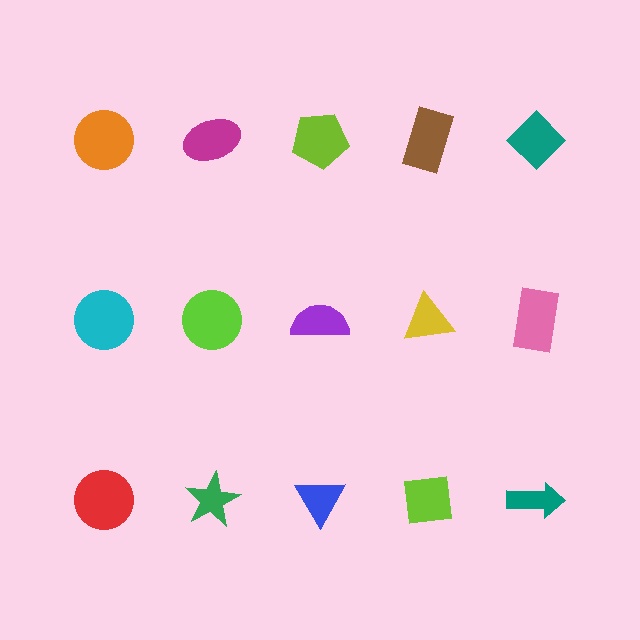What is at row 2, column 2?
A lime circle.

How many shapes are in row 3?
5 shapes.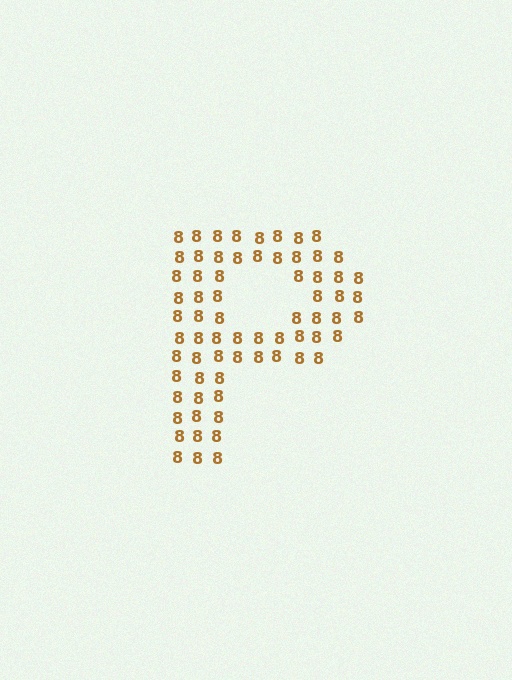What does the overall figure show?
The overall figure shows the letter P.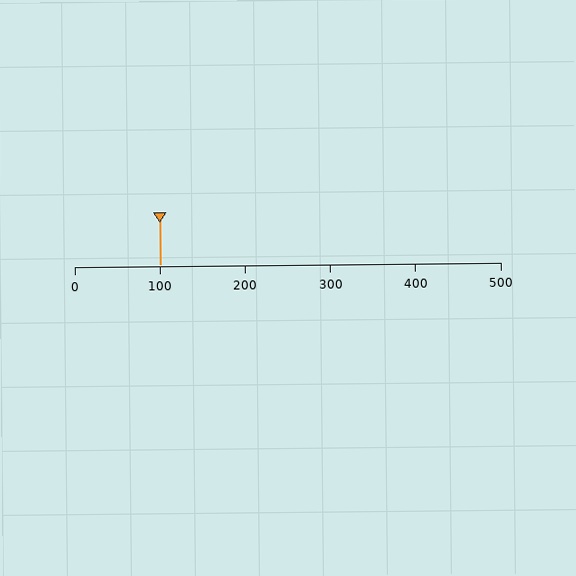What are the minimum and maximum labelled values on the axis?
The axis runs from 0 to 500.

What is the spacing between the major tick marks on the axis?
The major ticks are spaced 100 apart.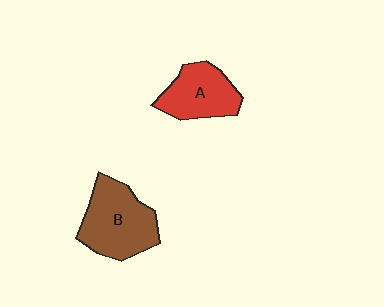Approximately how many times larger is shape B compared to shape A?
Approximately 1.3 times.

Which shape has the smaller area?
Shape A (red).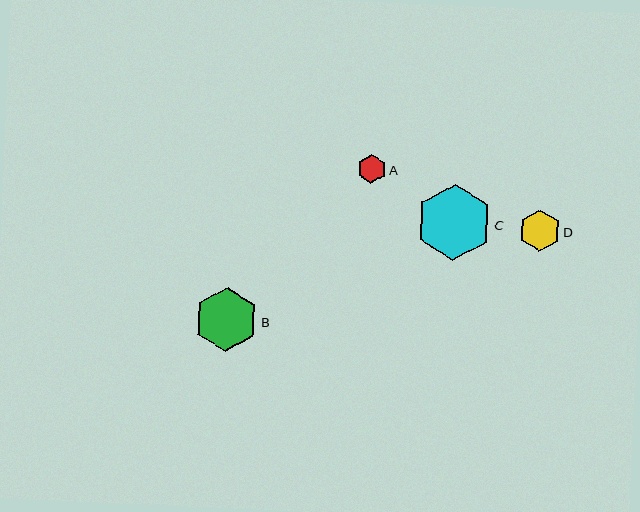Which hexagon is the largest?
Hexagon C is the largest with a size of approximately 76 pixels.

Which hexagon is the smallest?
Hexagon A is the smallest with a size of approximately 29 pixels.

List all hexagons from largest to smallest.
From largest to smallest: C, B, D, A.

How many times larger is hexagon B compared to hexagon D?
Hexagon B is approximately 1.5 times the size of hexagon D.